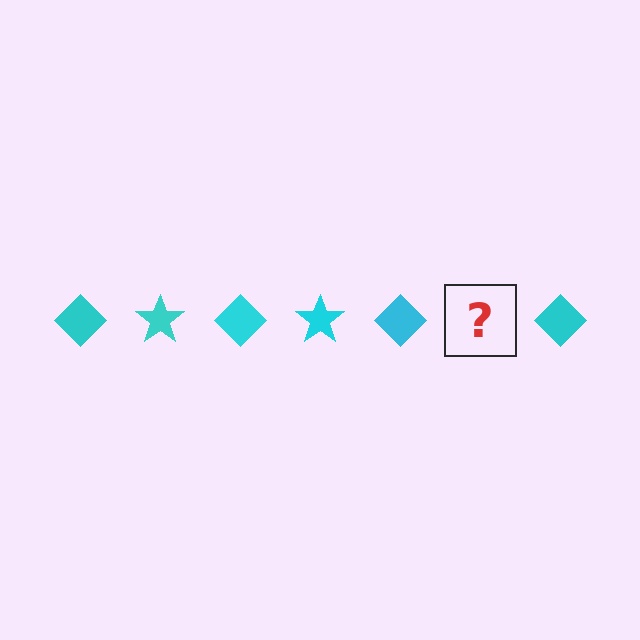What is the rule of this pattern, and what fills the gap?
The rule is that the pattern cycles through diamond, star shapes in cyan. The gap should be filled with a cyan star.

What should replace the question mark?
The question mark should be replaced with a cyan star.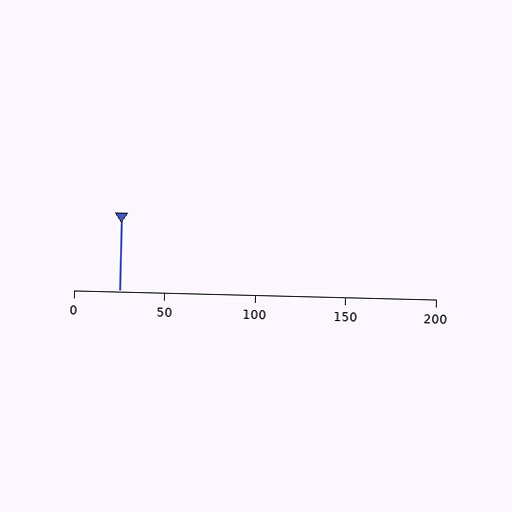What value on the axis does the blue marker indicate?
The marker indicates approximately 25.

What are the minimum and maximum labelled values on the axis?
The axis runs from 0 to 200.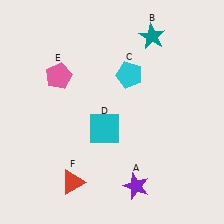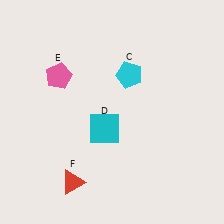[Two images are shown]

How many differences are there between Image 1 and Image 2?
There are 2 differences between the two images.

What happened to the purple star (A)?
The purple star (A) was removed in Image 2. It was in the bottom-right area of Image 1.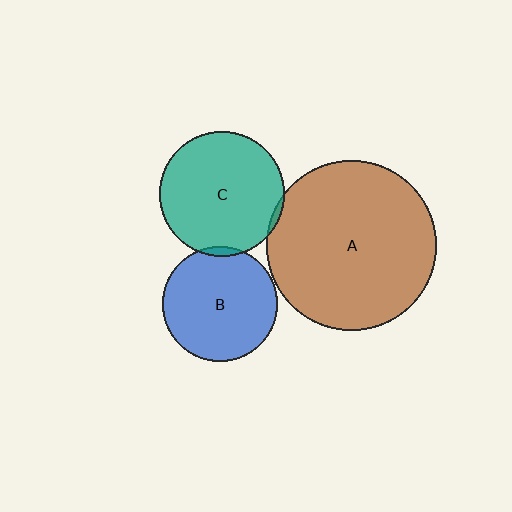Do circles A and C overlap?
Yes.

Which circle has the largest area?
Circle A (brown).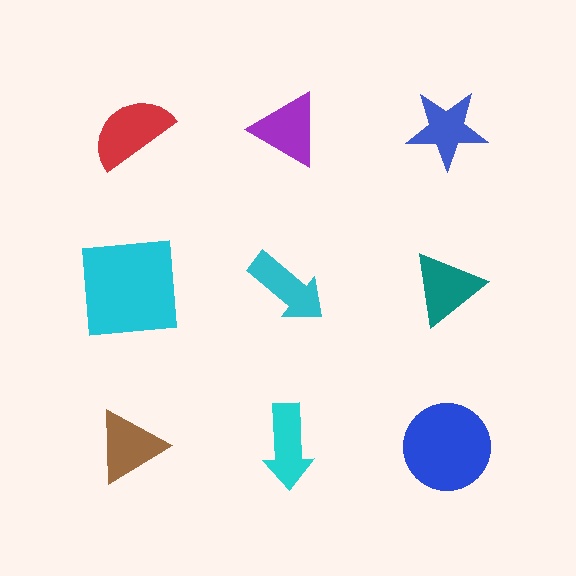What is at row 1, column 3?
A blue star.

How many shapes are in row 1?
3 shapes.